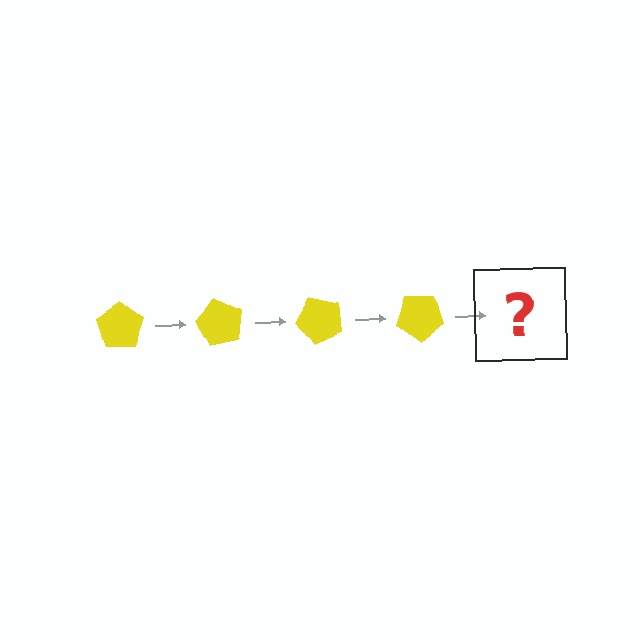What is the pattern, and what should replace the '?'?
The pattern is that the pentagon rotates 60 degrees each step. The '?' should be a yellow pentagon rotated 240 degrees.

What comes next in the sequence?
The next element should be a yellow pentagon rotated 240 degrees.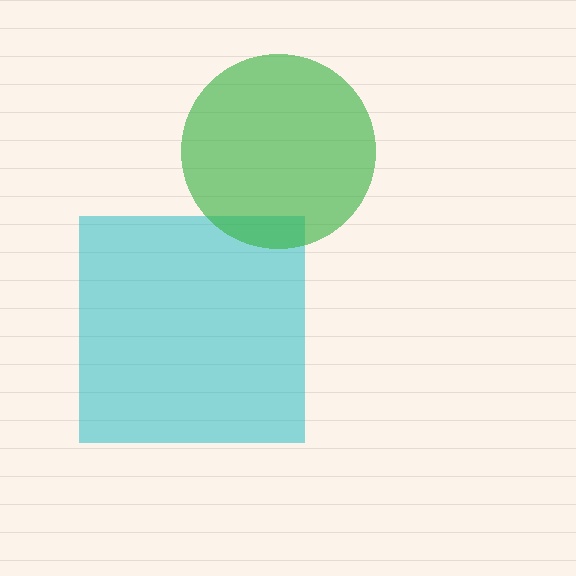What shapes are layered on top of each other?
The layered shapes are: a cyan square, a green circle.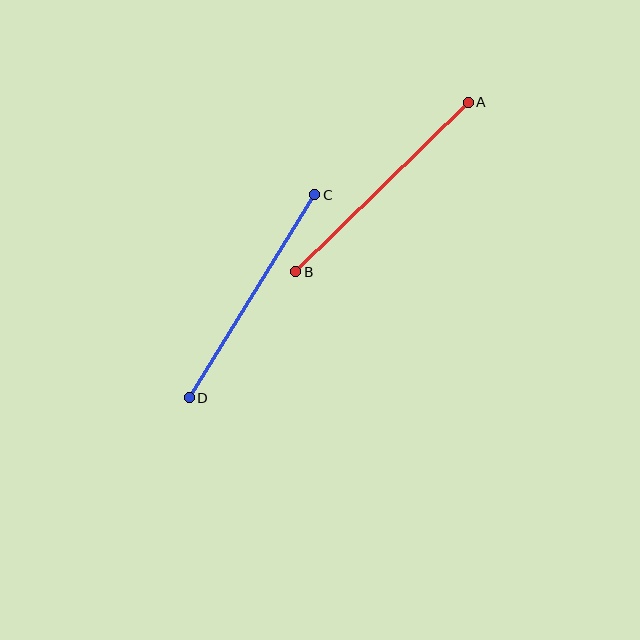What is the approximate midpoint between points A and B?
The midpoint is at approximately (382, 187) pixels.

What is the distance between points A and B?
The distance is approximately 242 pixels.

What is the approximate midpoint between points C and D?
The midpoint is at approximately (252, 296) pixels.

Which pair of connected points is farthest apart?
Points A and B are farthest apart.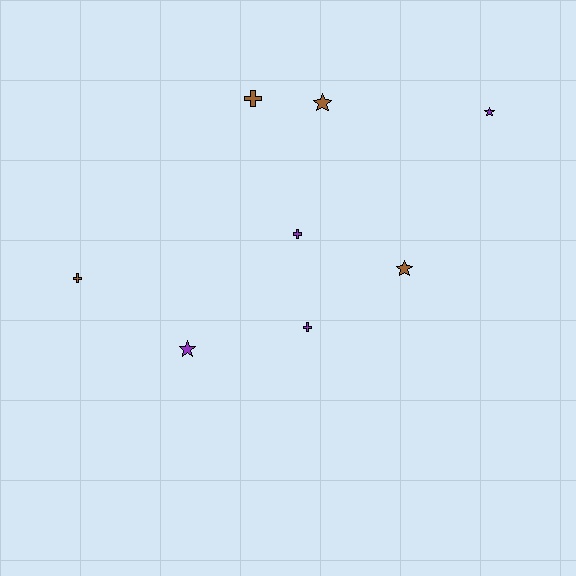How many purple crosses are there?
There are 2 purple crosses.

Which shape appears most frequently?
Cross, with 4 objects.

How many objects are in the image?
There are 8 objects.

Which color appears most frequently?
Brown, with 4 objects.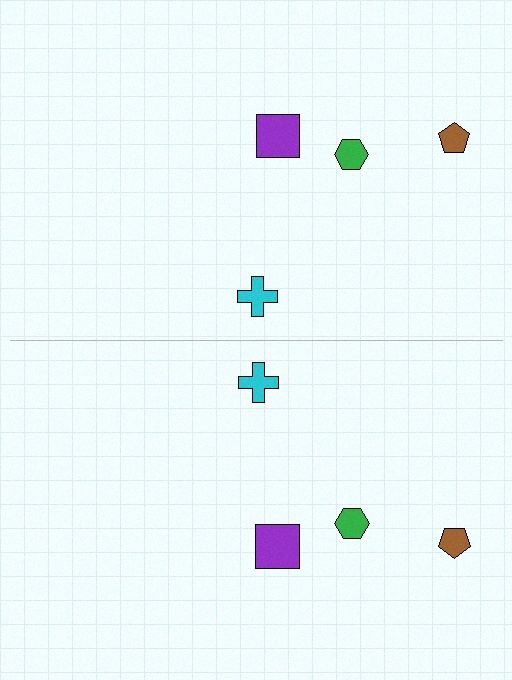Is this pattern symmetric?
Yes, this pattern has bilateral (reflection) symmetry.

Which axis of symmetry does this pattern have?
The pattern has a horizontal axis of symmetry running through the center of the image.